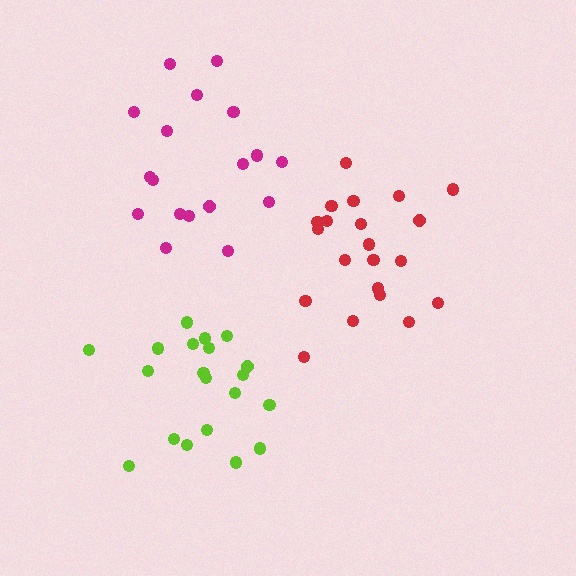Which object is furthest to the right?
The red cluster is rightmost.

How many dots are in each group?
Group 1: 21 dots, Group 2: 20 dots, Group 3: 18 dots (59 total).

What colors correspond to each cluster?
The clusters are colored: red, lime, magenta.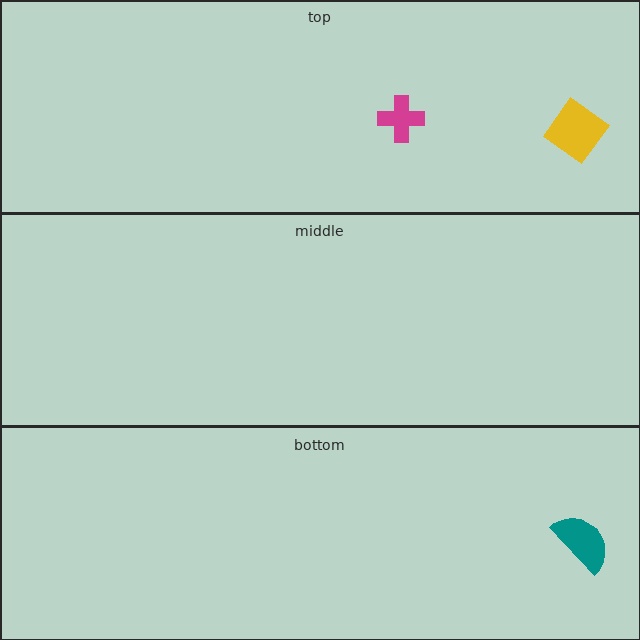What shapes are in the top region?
The magenta cross, the yellow diamond.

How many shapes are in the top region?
2.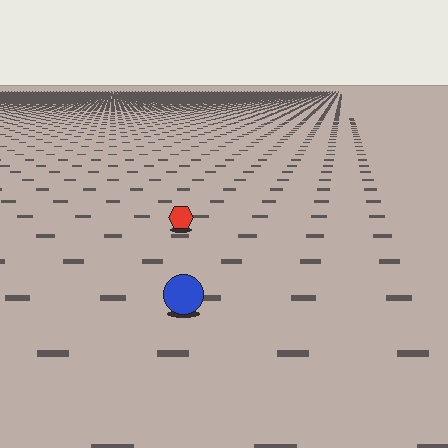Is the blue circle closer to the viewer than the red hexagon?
Yes. The blue circle is closer — you can tell from the texture gradient: the ground texture is coarser near it.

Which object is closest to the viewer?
The blue circle is closest. The texture marks near it are larger and more spread out.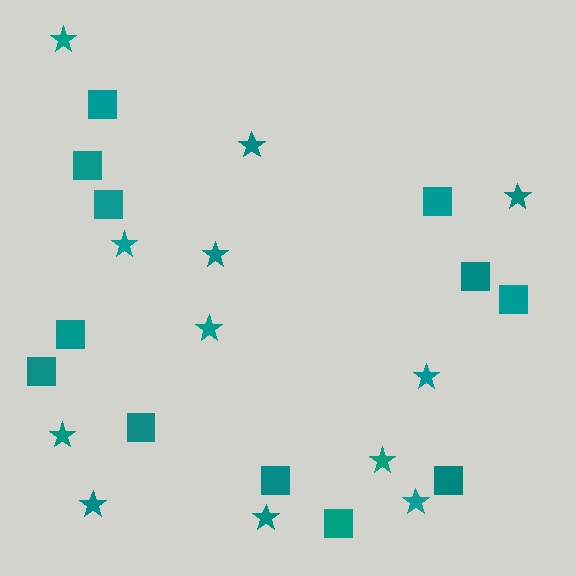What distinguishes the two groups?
There are 2 groups: one group of stars (12) and one group of squares (12).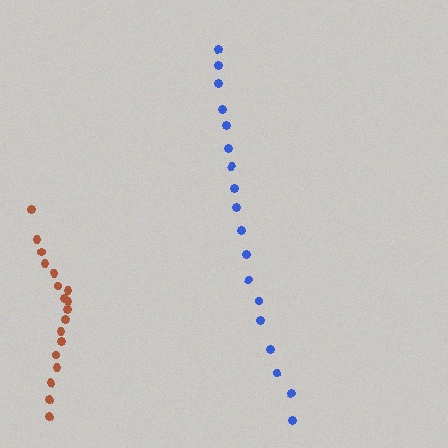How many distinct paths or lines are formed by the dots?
There are 2 distinct paths.